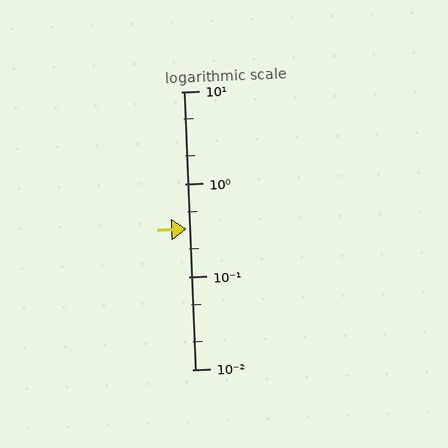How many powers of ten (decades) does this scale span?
The scale spans 3 decades, from 0.01 to 10.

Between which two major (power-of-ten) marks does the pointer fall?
The pointer is between 0.1 and 1.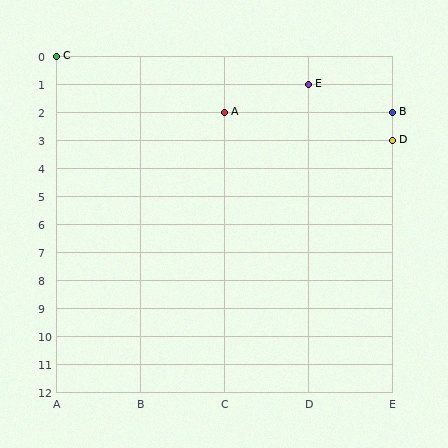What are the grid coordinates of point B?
Point B is at grid coordinates (E, 2).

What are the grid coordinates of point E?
Point E is at grid coordinates (D, 1).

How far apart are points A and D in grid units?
Points A and D are 2 columns and 1 row apart (about 2.2 grid units diagonally).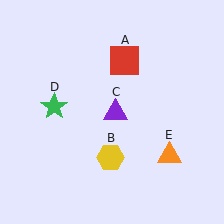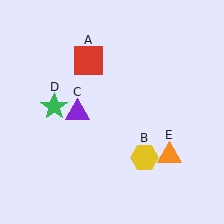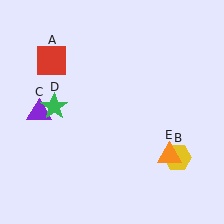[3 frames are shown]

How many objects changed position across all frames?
3 objects changed position: red square (object A), yellow hexagon (object B), purple triangle (object C).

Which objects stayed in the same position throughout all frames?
Green star (object D) and orange triangle (object E) remained stationary.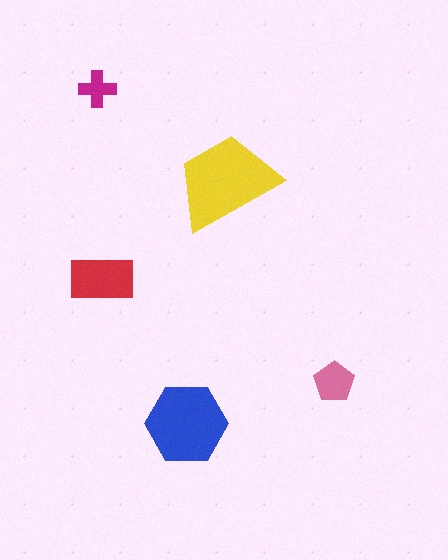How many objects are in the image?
There are 5 objects in the image.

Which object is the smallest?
The magenta cross.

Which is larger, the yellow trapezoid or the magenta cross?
The yellow trapezoid.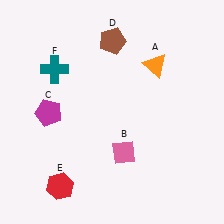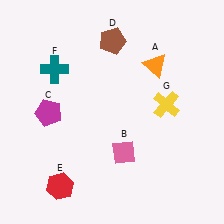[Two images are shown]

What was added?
A yellow cross (G) was added in Image 2.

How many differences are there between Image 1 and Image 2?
There is 1 difference between the two images.